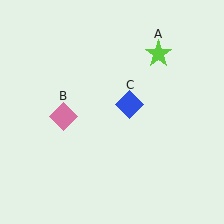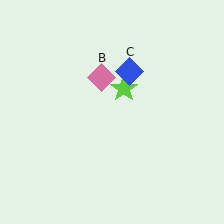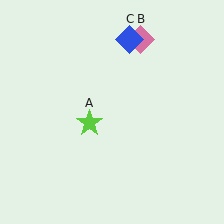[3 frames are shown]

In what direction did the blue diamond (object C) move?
The blue diamond (object C) moved up.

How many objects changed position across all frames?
3 objects changed position: lime star (object A), pink diamond (object B), blue diamond (object C).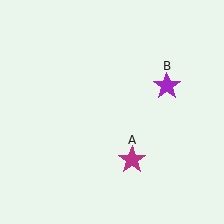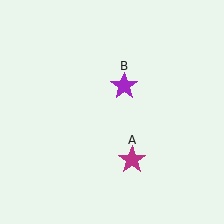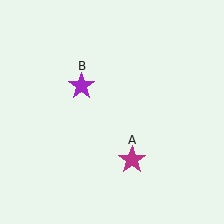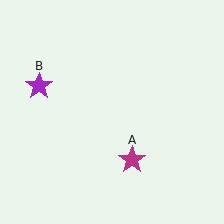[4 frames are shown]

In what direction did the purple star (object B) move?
The purple star (object B) moved left.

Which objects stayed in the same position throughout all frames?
Magenta star (object A) remained stationary.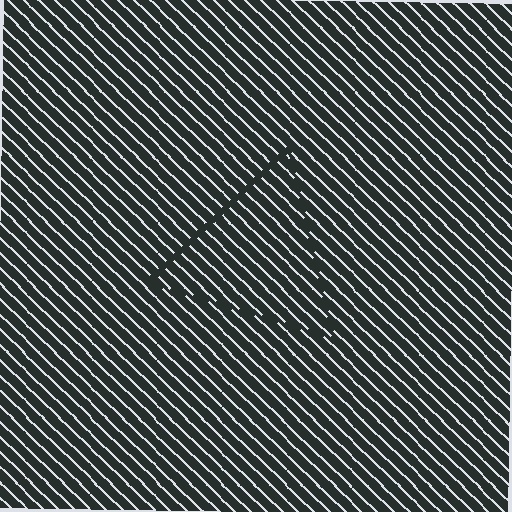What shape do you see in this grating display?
An illusory triangle. The interior of the shape contains the same grating, shifted by half a period — the contour is defined by the phase discontinuity where line-ends from the inner and outer gratings abut.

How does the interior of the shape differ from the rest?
The interior of the shape contains the same grating, shifted by half a period — the contour is defined by the phase discontinuity where line-ends from the inner and outer gratings abut.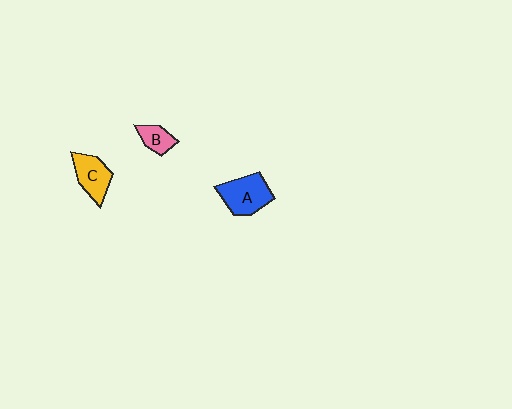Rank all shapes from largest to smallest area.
From largest to smallest: A (blue), C (yellow), B (pink).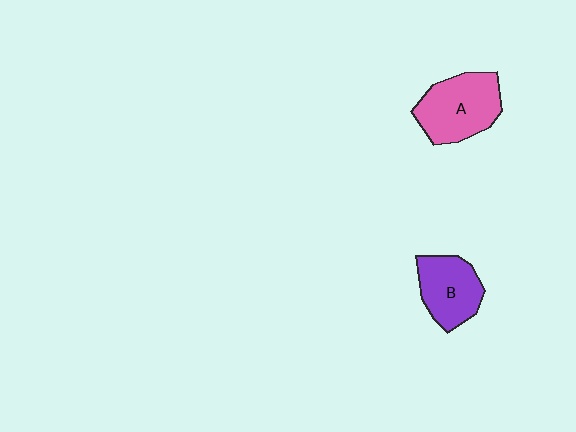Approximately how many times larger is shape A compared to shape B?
Approximately 1.3 times.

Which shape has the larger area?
Shape A (pink).